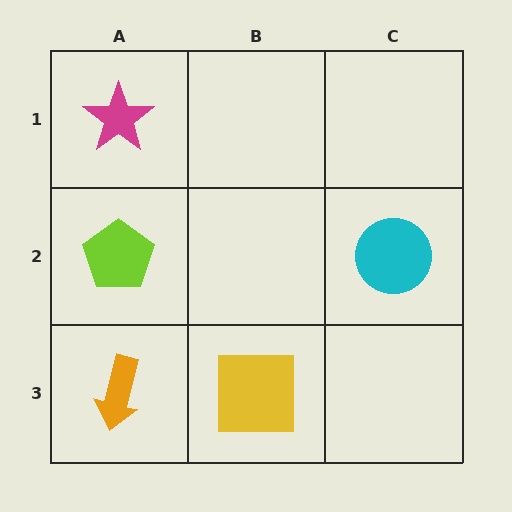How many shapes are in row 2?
2 shapes.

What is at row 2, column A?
A lime pentagon.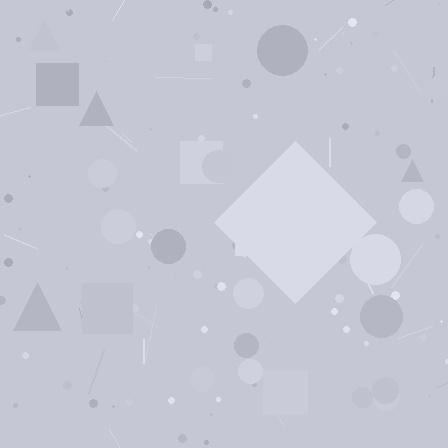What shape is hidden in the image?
A diamond is hidden in the image.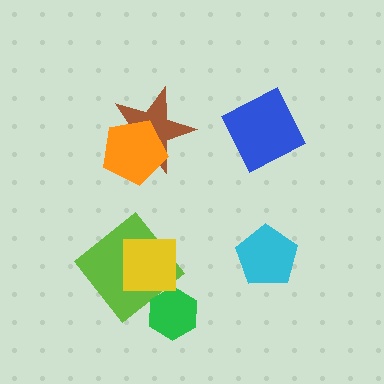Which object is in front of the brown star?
The orange pentagon is in front of the brown star.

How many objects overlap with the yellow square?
1 object overlaps with the yellow square.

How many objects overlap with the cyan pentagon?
0 objects overlap with the cyan pentagon.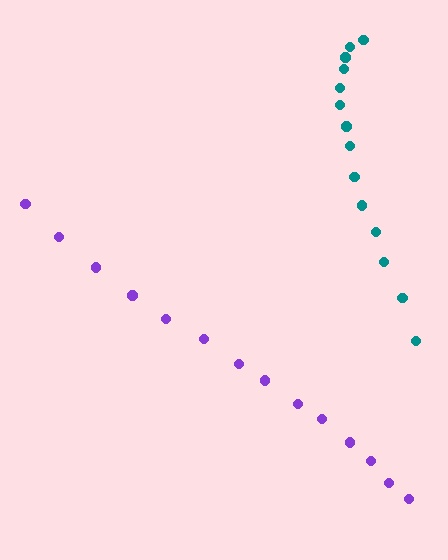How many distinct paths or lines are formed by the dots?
There are 2 distinct paths.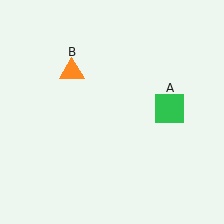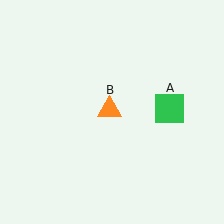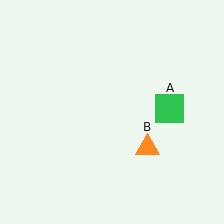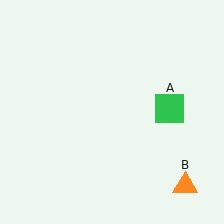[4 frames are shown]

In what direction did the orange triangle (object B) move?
The orange triangle (object B) moved down and to the right.